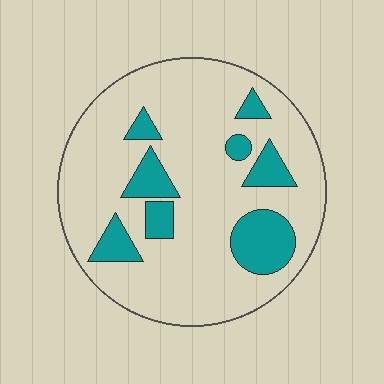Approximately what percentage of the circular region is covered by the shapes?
Approximately 20%.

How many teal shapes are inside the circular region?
8.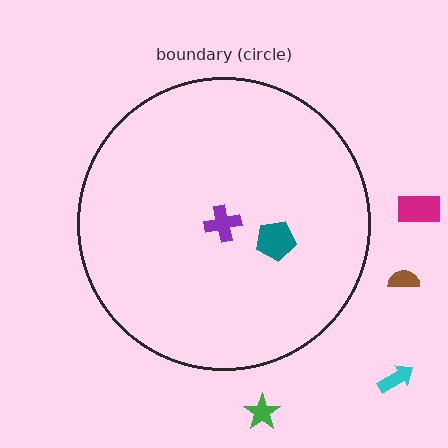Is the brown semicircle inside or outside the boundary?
Outside.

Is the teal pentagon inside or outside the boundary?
Inside.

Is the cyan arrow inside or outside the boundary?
Outside.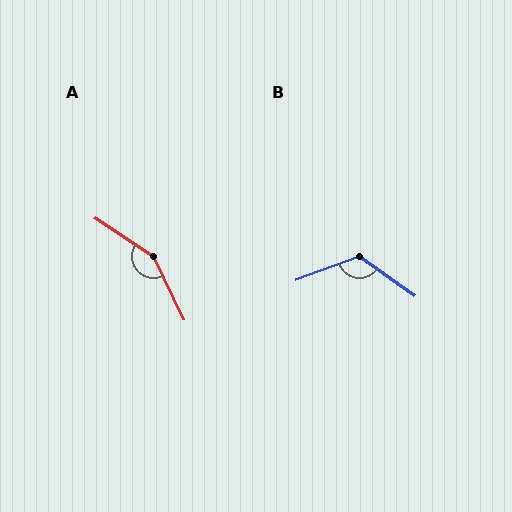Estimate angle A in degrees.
Approximately 149 degrees.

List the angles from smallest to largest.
B (124°), A (149°).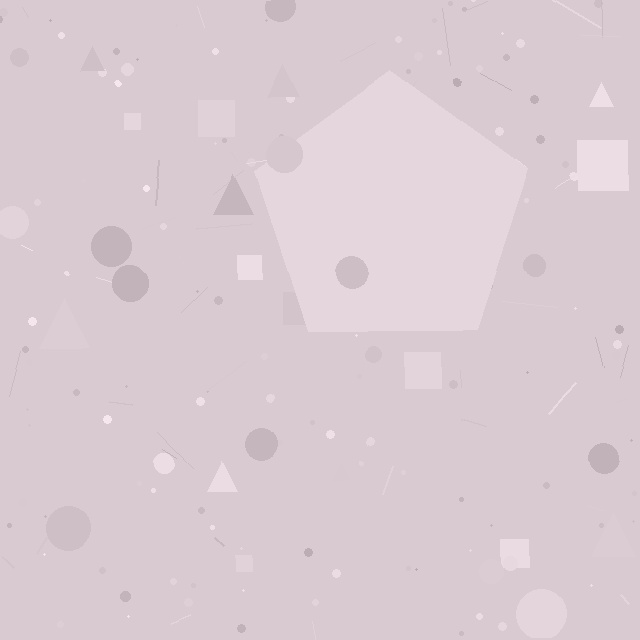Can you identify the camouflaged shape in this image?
The camouflaged shape is a pentagon.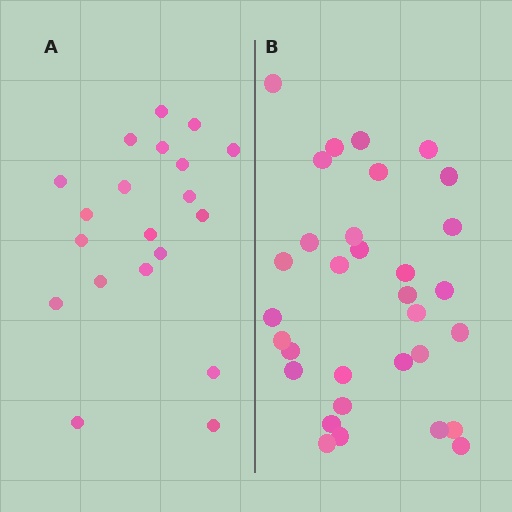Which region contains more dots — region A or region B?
Region B (the right region) has more dots.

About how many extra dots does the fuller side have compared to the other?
Region B has roughly 12 or so more dots than region A.